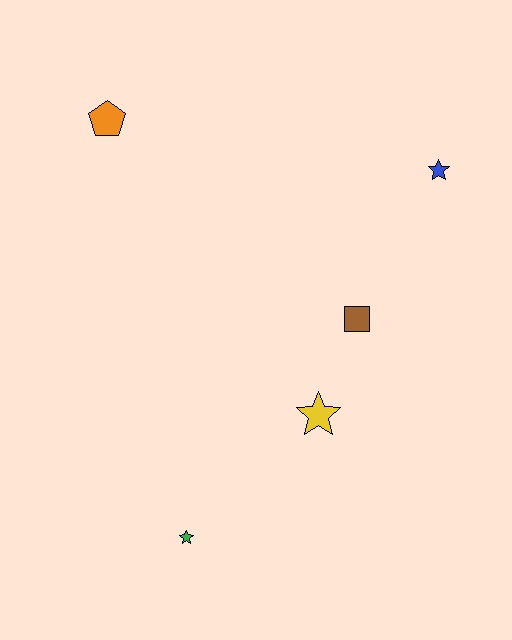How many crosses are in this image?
There are no crosses.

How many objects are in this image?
There are 5 objects.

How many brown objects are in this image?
There is 1 brown object.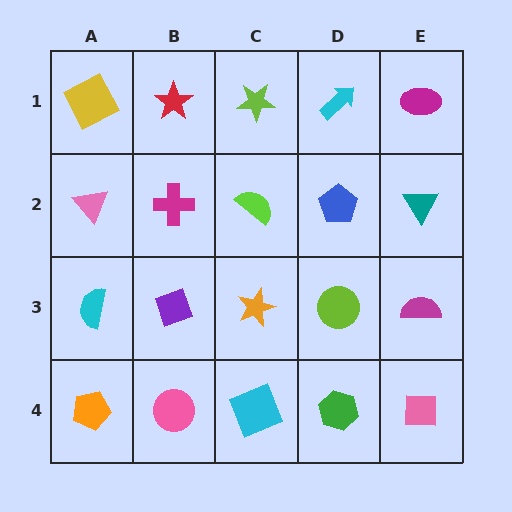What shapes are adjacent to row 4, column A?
A cyan semicircle (row 3, column A), a pink circle (row 4, column B).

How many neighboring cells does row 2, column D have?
4.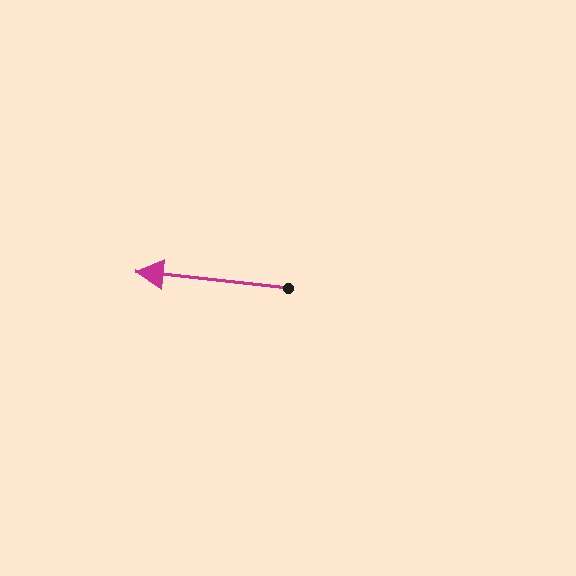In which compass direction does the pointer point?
West.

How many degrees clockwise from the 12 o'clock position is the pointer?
Approximately 276 degrees.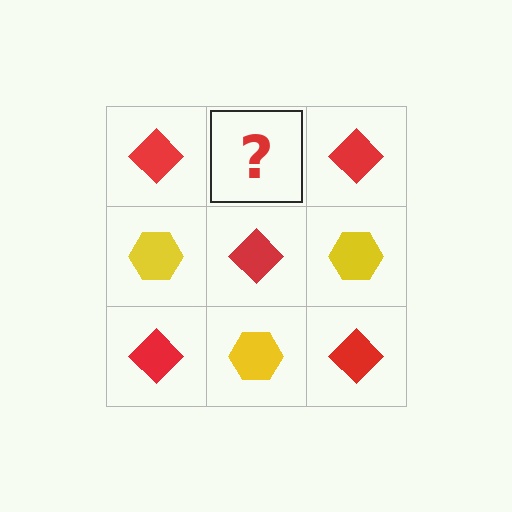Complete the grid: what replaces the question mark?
The question mark should be replaced with a yellow hexagon.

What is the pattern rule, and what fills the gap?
The rule is that it alternates red diamond and yellow hexagon in a checkerboard pattern. The gap should be filled with a yellow hexagon.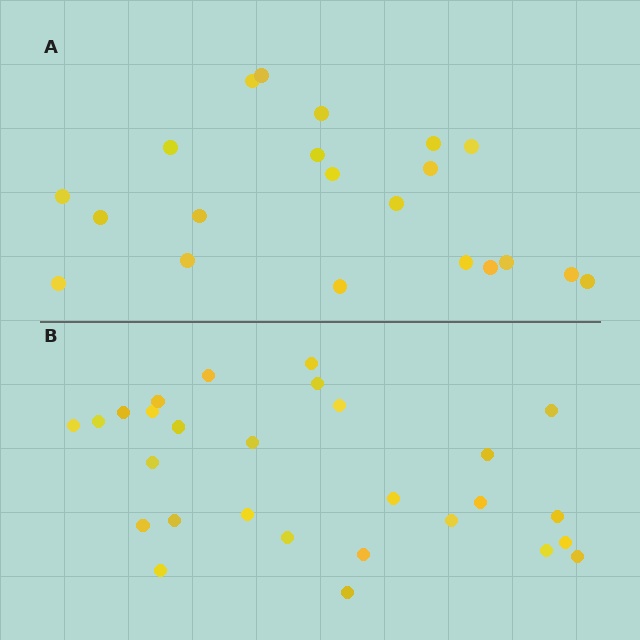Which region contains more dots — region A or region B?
Region B (the bottom region) has more dots.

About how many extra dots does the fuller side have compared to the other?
Region B has roughly 8 or so more dots than region A.